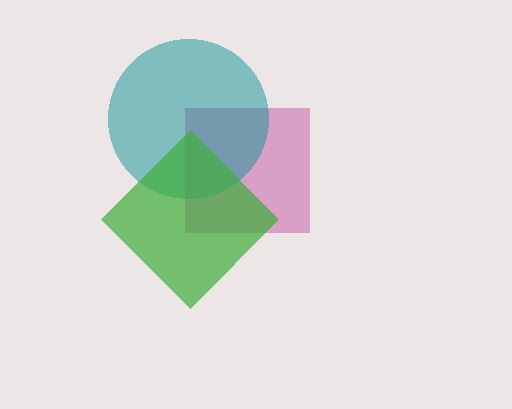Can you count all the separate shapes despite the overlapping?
Yes, there are 3 separate shapes.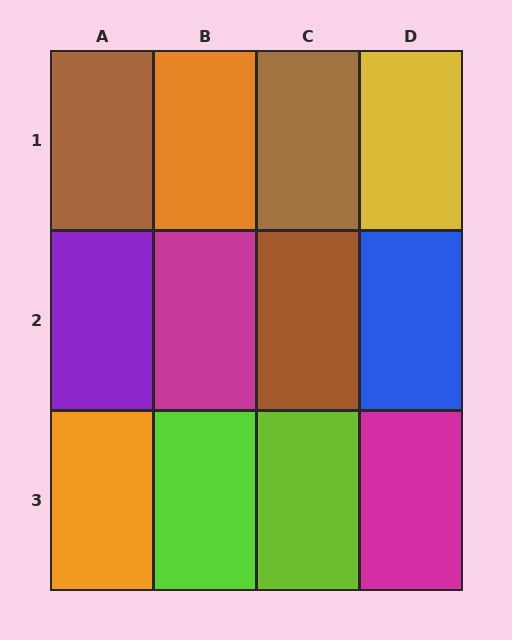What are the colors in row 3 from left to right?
Orange, lime, lime, magenta.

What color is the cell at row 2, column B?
Magenta.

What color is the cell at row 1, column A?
Brown.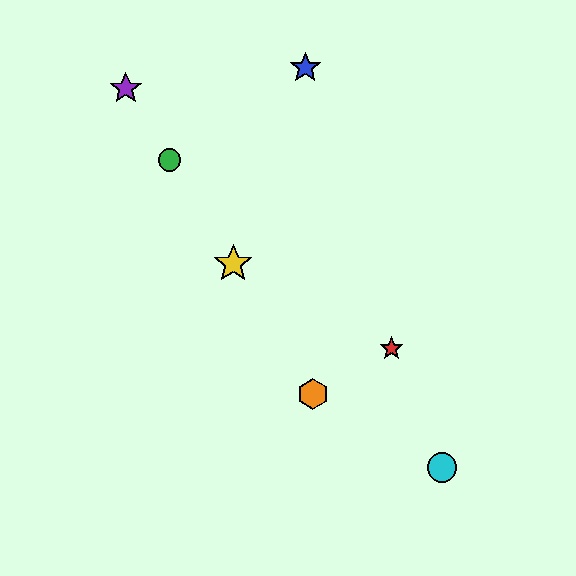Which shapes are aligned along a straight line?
The green circle, the yellow star, the purple star, the orange hexagon are aligned along a straight line.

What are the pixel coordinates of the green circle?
The green circle is at (170, 160).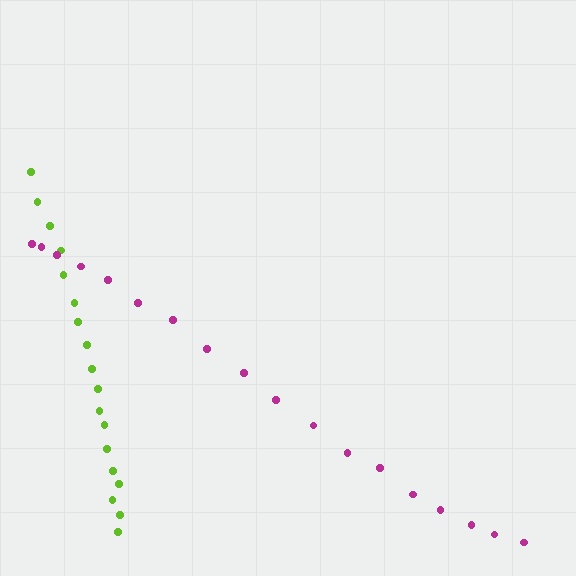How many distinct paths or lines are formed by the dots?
There are 2 distinct paths.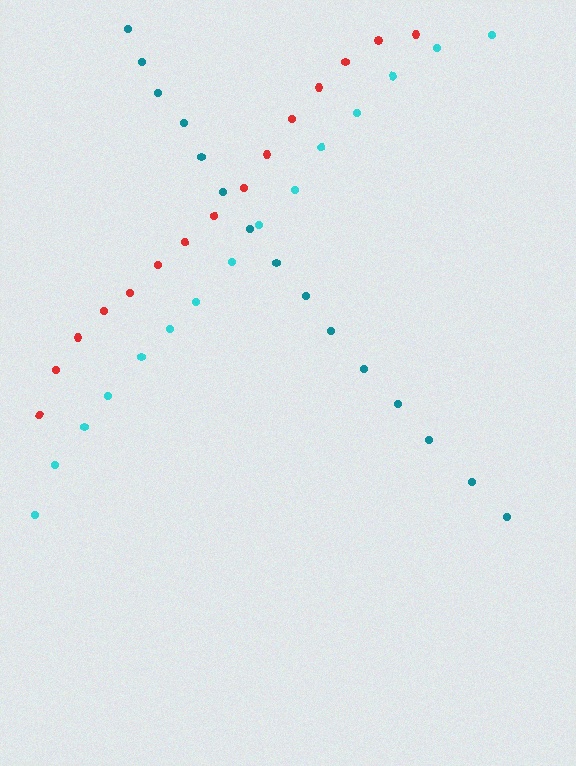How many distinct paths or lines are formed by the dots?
There are 3 distinct paths.